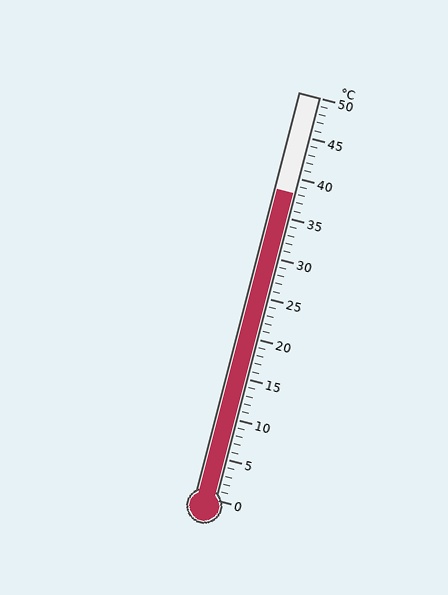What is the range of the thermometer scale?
The thermometer scale ranges from 0°C to 50°C.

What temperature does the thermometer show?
The thermometer shows approximately 38°C.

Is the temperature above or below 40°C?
The temperature is below 40°C.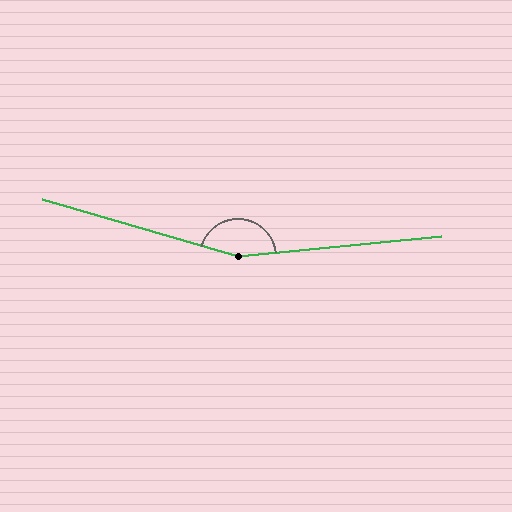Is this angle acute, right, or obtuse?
It is obtuse.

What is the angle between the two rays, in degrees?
Approximately 158 degrees.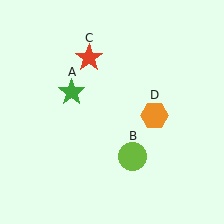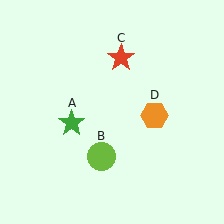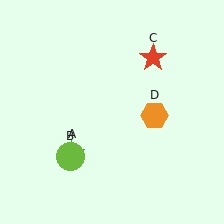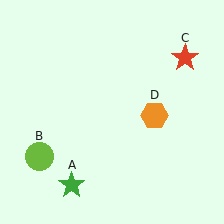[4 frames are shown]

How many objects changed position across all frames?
3 objects changed position: green star (object A), lime circle (object B), red star (object C).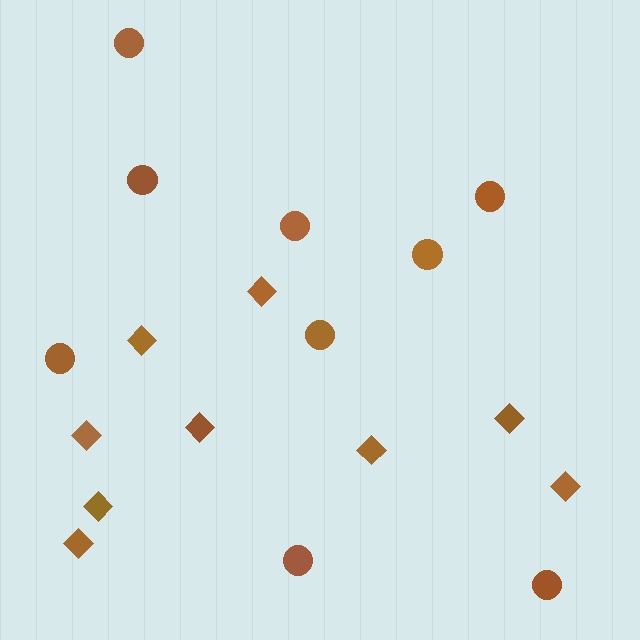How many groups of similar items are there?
There are 2 groups: one group of diamonds (9) and one group of circles (9).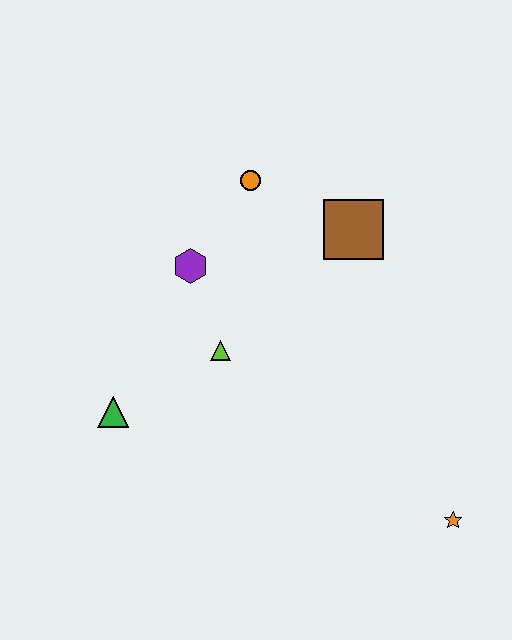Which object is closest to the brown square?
The orange circle is closest to the brown square.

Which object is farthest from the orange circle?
The orange star is farthest from the orange circle.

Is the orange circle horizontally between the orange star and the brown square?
No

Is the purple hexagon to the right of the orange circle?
No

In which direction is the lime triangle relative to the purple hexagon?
The lime triangle is below the purple hexagon.